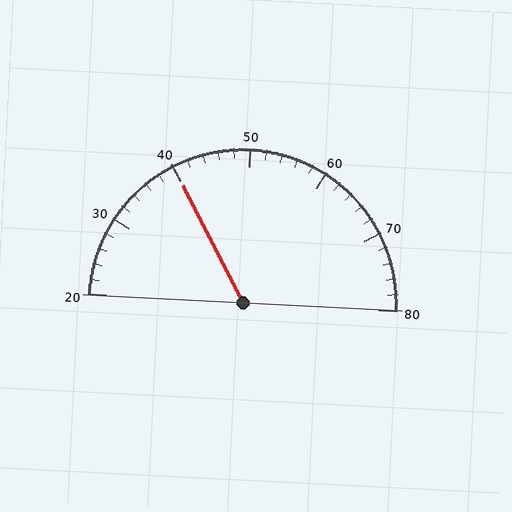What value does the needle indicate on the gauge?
The needle indicates approximately 40.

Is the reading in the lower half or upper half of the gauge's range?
The reading is in the lower half of the range (20 to 80).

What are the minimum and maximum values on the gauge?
The gauge ranges from 20 to 80.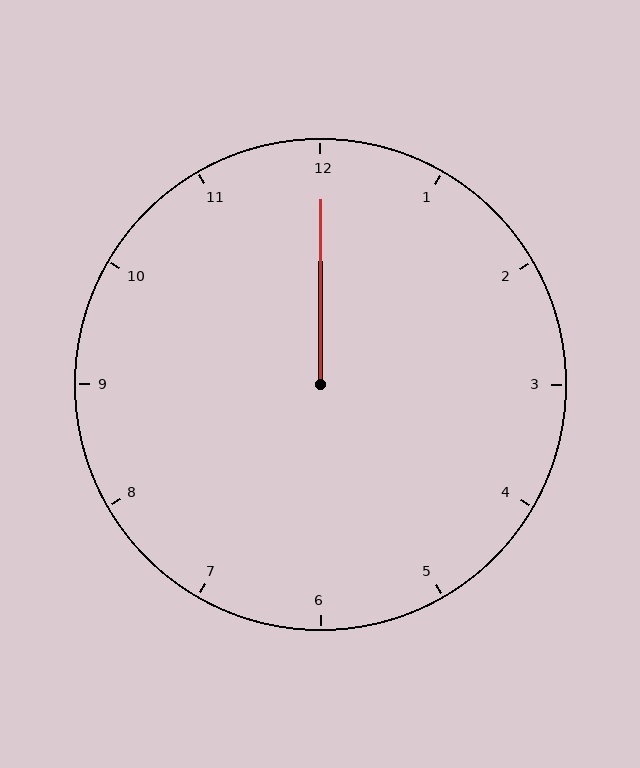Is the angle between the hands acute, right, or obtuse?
It is acute.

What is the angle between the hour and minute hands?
Approximately 0 degrees.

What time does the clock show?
12:00.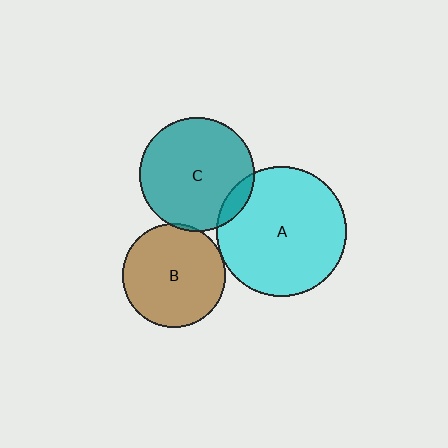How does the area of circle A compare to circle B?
Approximately 1.6 times.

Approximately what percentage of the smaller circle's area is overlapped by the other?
Approximately 10%.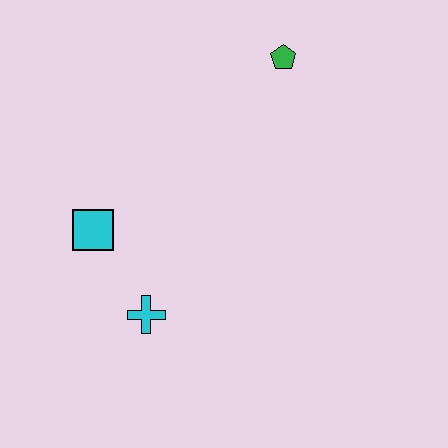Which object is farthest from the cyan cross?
The green pentagon is farthest from the cyan cross.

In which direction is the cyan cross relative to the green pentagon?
The cyan cross is below the green pentagon.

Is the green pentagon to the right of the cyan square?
Yes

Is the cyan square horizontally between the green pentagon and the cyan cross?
No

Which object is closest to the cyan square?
The cyan cross is closest to the cyan square.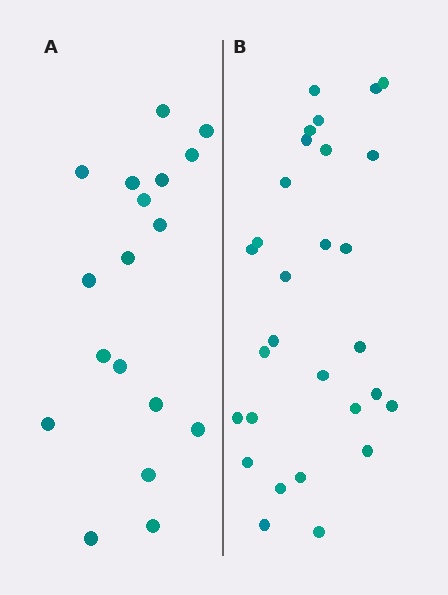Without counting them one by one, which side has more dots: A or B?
Region B (the right region) has more dots.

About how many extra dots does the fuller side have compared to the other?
Region B has roughly 12 or so more dots than region A.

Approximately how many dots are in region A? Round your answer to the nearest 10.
About 20 dots. (The exact count is 18, which rounds to 20.)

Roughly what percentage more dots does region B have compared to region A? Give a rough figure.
About 60% more.